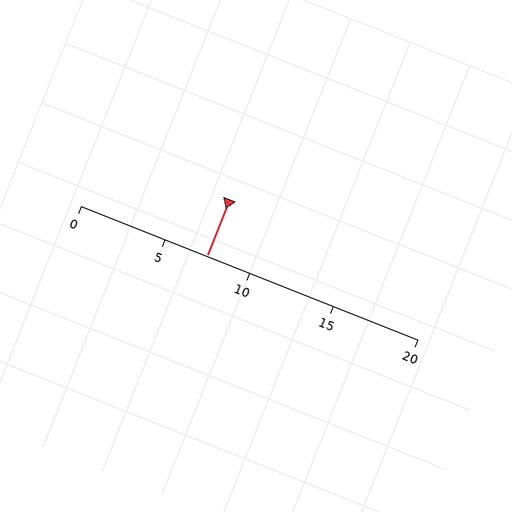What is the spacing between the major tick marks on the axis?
The major ticks are spaced 5 apart.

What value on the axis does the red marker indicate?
The marker indicates approximately 7.5.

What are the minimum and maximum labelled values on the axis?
The axis runs from 0 to 20.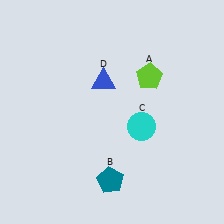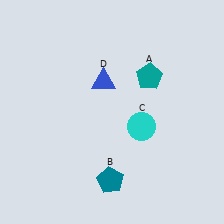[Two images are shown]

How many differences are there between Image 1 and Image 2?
There is 1 difference between the two images.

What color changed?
The pentagon (A) changed from lime in Image 1 to teal in Image 2.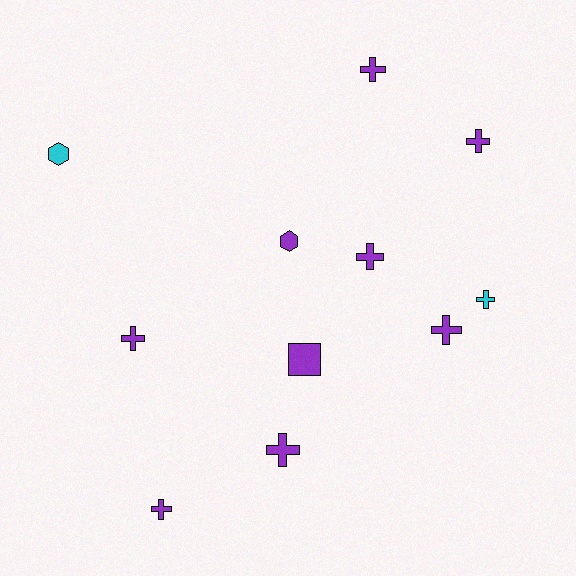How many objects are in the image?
There are 11 objects.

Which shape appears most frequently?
Cross, with 8 objects.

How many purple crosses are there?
There are 7 purple crosses.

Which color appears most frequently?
Purple, with 9 objects.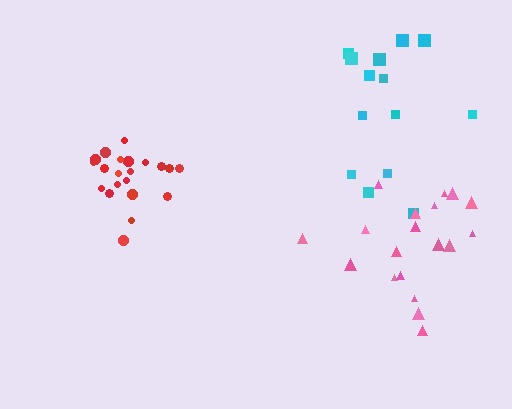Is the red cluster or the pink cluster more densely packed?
Red.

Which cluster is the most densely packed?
Red.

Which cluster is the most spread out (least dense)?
Cyan.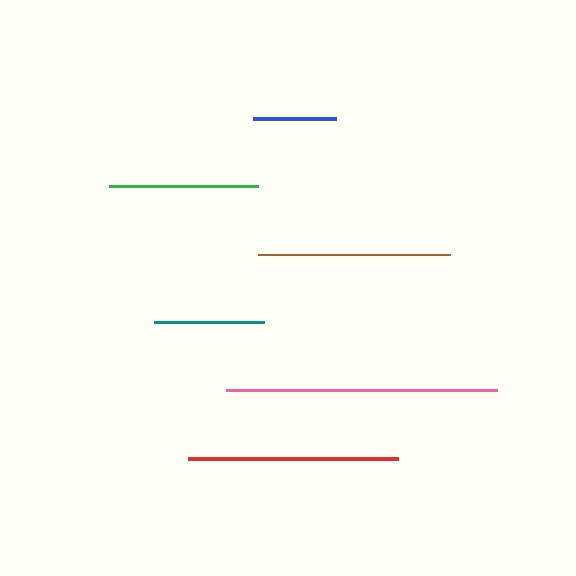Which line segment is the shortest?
The blue line is the shortest at approximately 82 pixels.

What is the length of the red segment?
The red segment is approximately 210 pixels long.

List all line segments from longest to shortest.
From longest to shortest: pink, red, brown, green, teal, blue.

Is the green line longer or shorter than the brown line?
The brown line is longer than the green line.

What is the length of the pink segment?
The pink segment is approximately 271 pixels long.